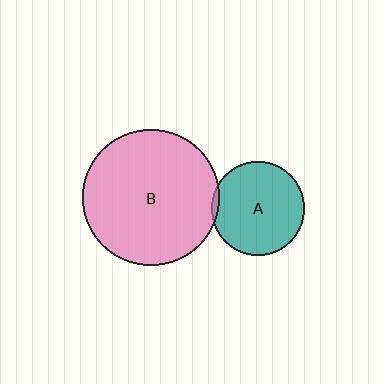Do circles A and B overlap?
Yes.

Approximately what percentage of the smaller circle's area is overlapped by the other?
Approximately 5%.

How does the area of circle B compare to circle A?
Approximately 2.2 times.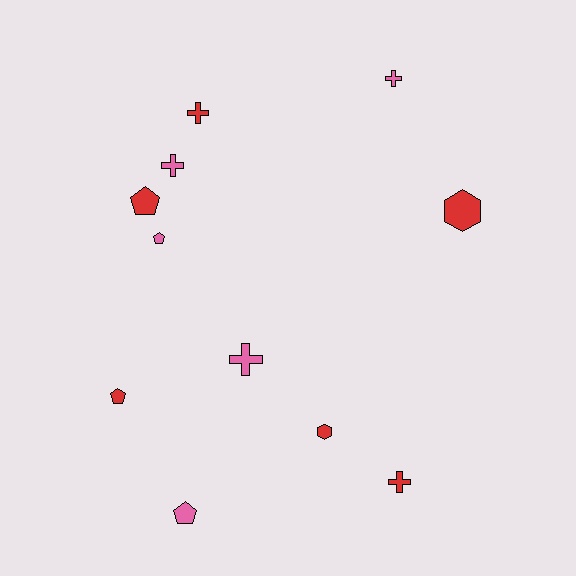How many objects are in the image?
There are 11 objects.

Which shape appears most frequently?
Cross, with 5 objects.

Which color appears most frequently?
Red, with 6 objects.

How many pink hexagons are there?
There are no pink hexagons.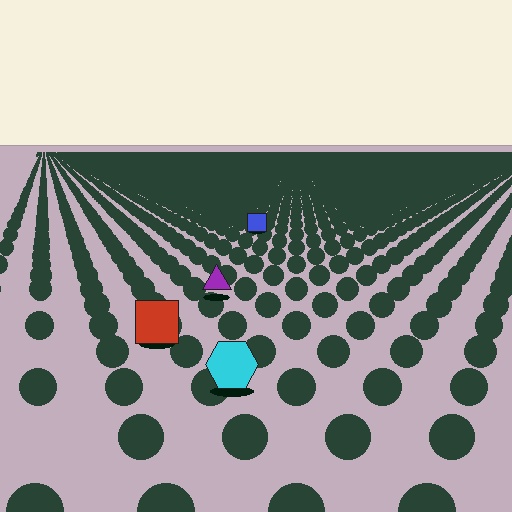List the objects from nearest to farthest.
From nearest to farthest: the cyan hexagon, the red square, the purple triangle, the blue square.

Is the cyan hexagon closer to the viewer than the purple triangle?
Yes. The cyan hexagon is closer — you can tell from the texture gradient: the ground texture is coarser near it.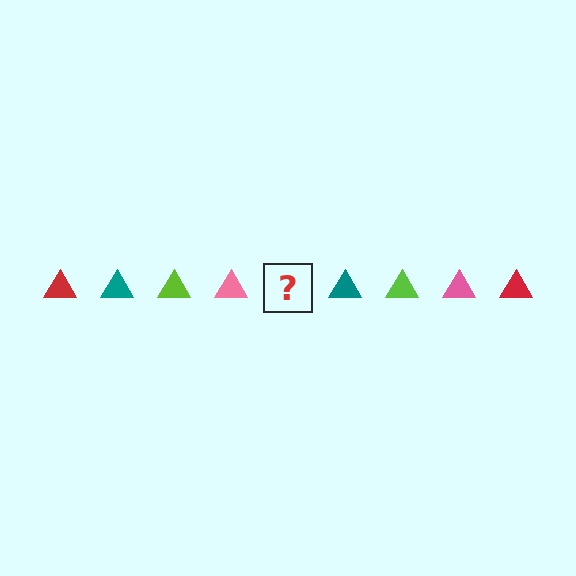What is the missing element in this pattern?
The missing element is a red triangle.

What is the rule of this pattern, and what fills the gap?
The rule is that the pattern cycles through red, teal, lime, pink triangles. The gap should be filled with a red triangle.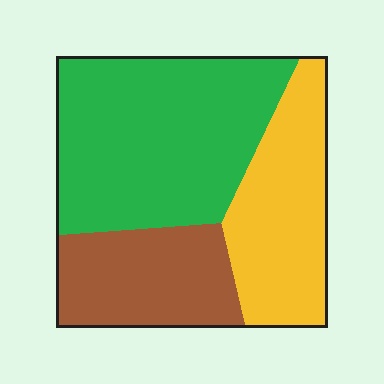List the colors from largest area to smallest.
From largest to smallest: green, yellow, brown.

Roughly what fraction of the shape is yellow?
Yellow takes up about one quarter (1/4) of the shape.